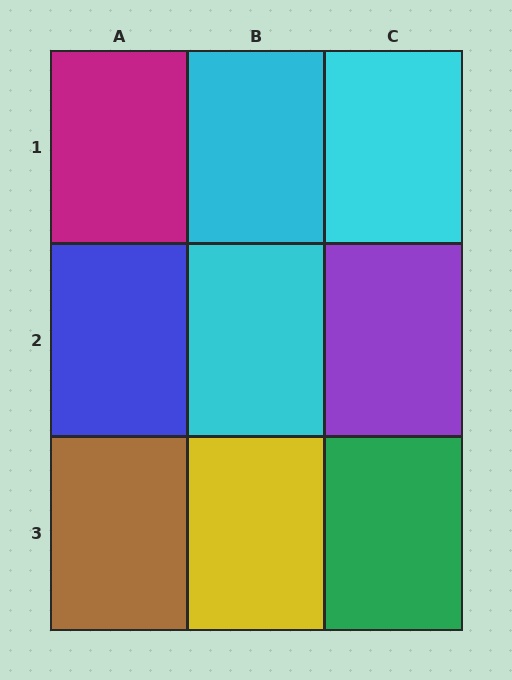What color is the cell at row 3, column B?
Yellow.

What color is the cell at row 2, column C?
Purple.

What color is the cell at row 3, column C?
Green.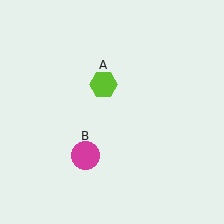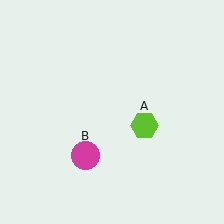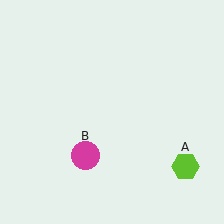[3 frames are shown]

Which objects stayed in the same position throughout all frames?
Magenta circle (object B) remained stationary.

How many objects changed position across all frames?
1 object changed position: lime hexagon (object A).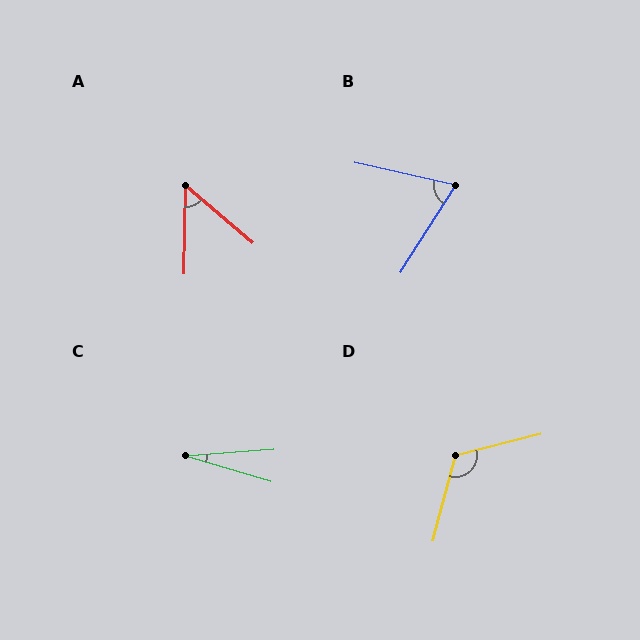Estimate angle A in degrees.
Approximately 50 degrees.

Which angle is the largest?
D, at approximately 119 degrees.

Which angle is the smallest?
C, at approximately 21 degrees.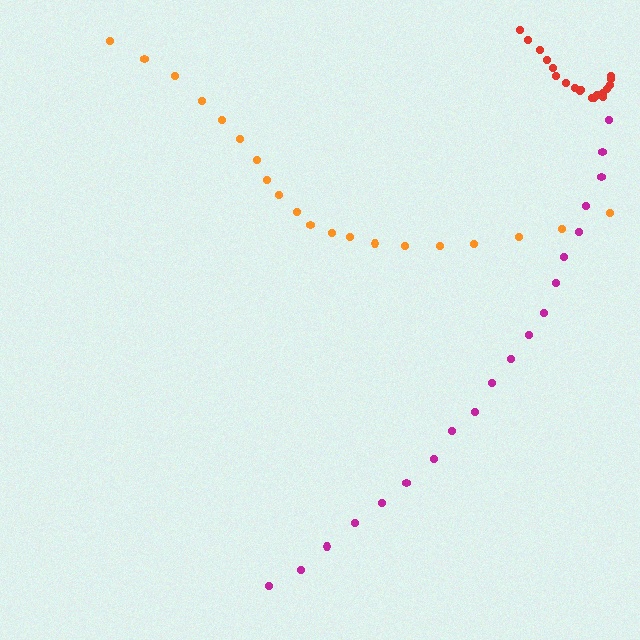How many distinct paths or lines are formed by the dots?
There are 3 distinct paths.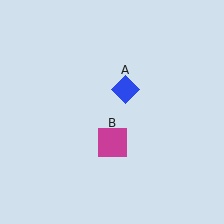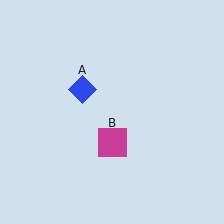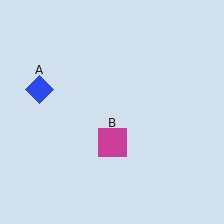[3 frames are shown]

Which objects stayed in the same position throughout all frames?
Magenta square (object B) remained stationary.